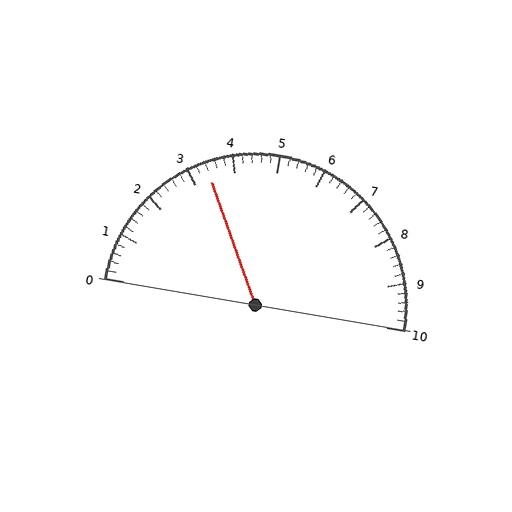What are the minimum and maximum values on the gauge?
The gauge ranges from 0 to 10.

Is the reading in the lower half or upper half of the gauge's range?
The reading is in the lower half of the range (0 to 10).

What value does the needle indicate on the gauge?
The needle indicates approximately 3.4.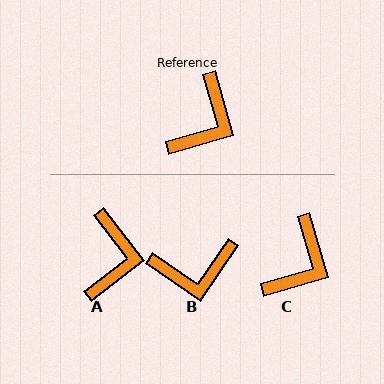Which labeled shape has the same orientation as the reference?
C.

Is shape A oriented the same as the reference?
No, it is off by about 22 degrees.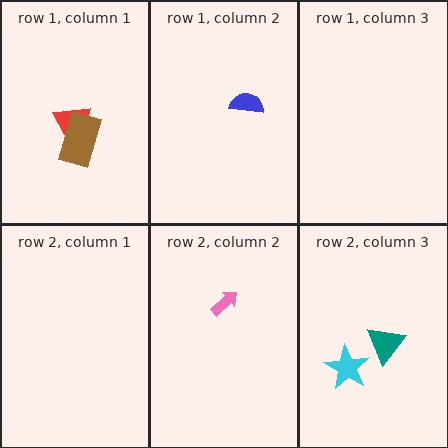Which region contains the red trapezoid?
The row 1, column 1 region.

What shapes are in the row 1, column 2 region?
The blue semicircle.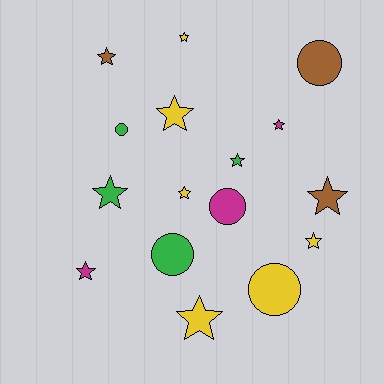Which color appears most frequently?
Yellow, with 6 objects.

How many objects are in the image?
There are 16 objects.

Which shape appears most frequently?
Star, with 11 objects.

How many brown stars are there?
There are 2 brown stars.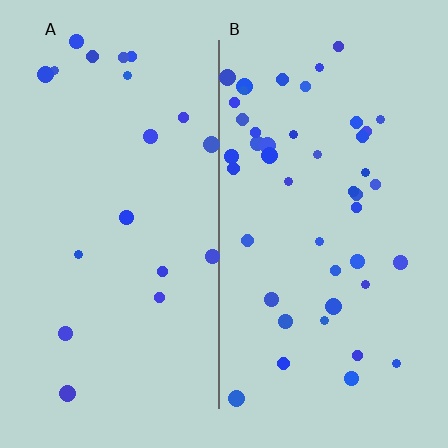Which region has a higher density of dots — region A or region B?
B (the right).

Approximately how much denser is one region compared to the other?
Approximately 2.3× — region B over region A.